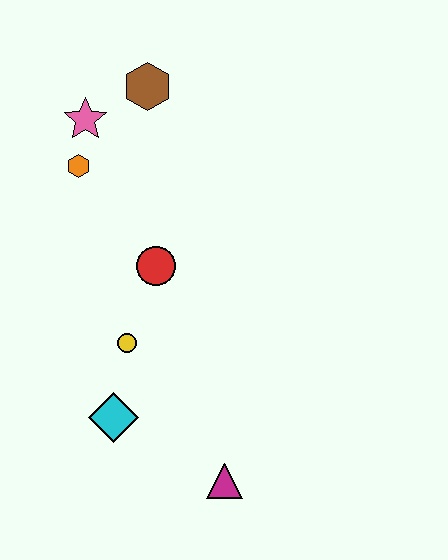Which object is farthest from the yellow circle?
The brown hexagon is farthest from the yellow circle.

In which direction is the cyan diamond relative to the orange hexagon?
The cyan diamond is below the orange hexagon.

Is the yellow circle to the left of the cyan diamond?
No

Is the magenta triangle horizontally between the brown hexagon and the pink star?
No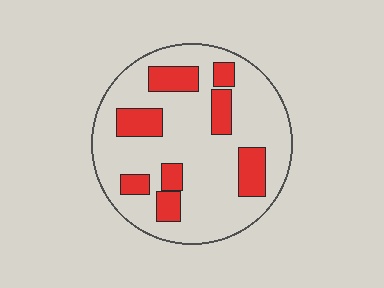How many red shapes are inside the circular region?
8.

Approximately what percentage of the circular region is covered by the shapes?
Approximately 25%.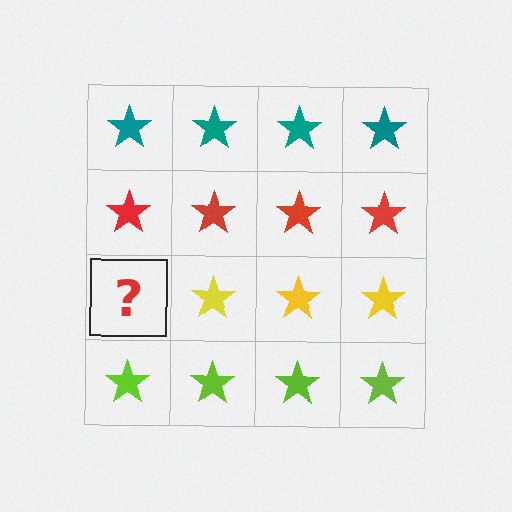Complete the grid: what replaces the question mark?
The question mark should be replaced with a yellow star.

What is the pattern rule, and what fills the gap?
The rule is that each row has a consistent color. The gap should be filled with a yellow star.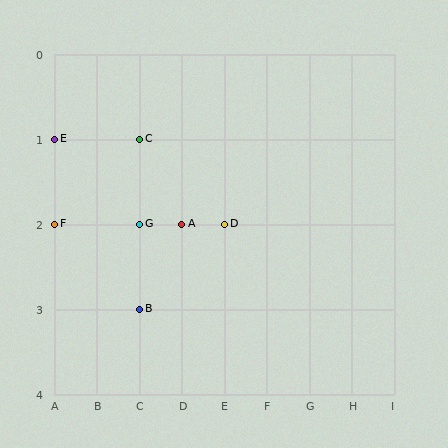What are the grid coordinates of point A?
Point A is at grid coordinates (D, 2).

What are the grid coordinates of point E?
Point E is at grid coordinates (A, 1).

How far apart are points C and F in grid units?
Points C and F are 2 columns and 1 row apart (about 2.2 grid units diagonally).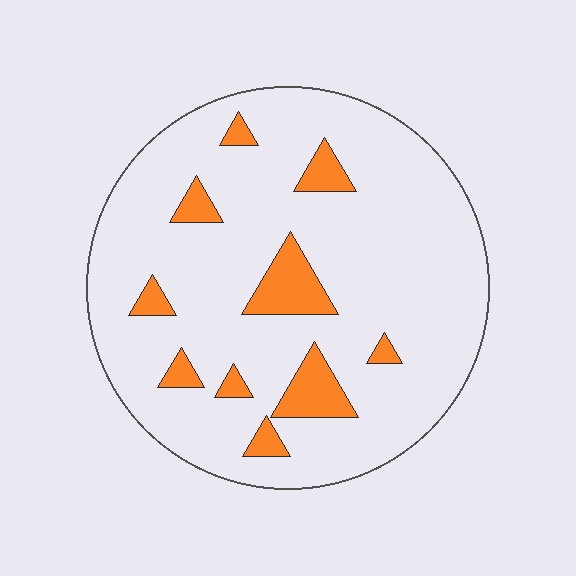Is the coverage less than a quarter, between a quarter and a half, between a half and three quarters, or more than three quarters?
Less than a quarter.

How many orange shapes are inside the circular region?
10.